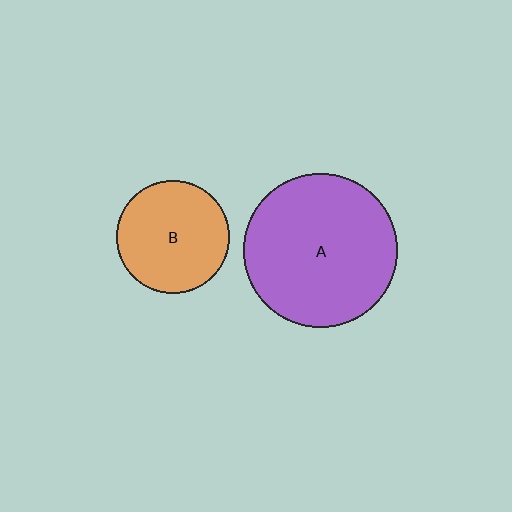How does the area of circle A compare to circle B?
Approximately 1.8 times.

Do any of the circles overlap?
No, none of the circles overlap.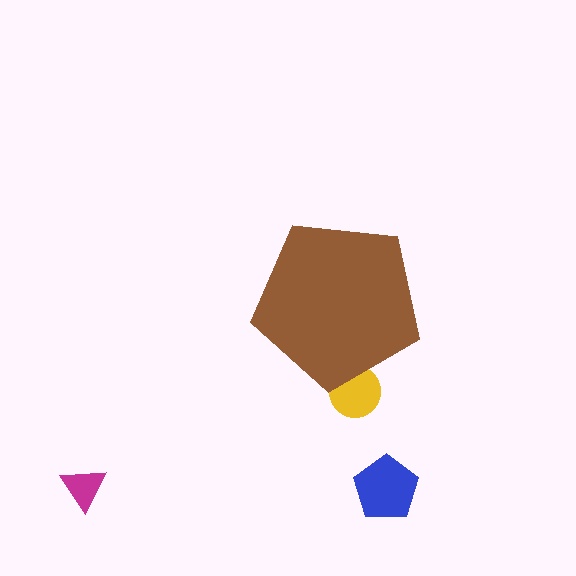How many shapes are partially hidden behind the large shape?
1 shape is partially hidden.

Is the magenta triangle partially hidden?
No, the magenta triangle is fully visible.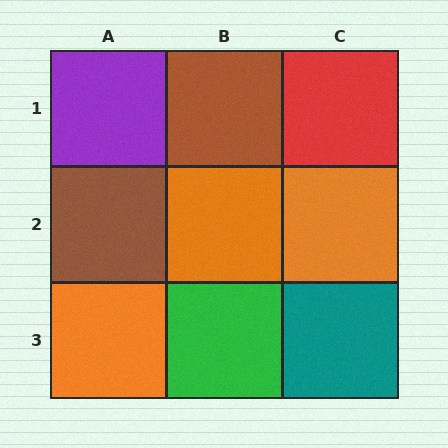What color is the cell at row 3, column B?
Green.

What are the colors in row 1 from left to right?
Purple, brown, red.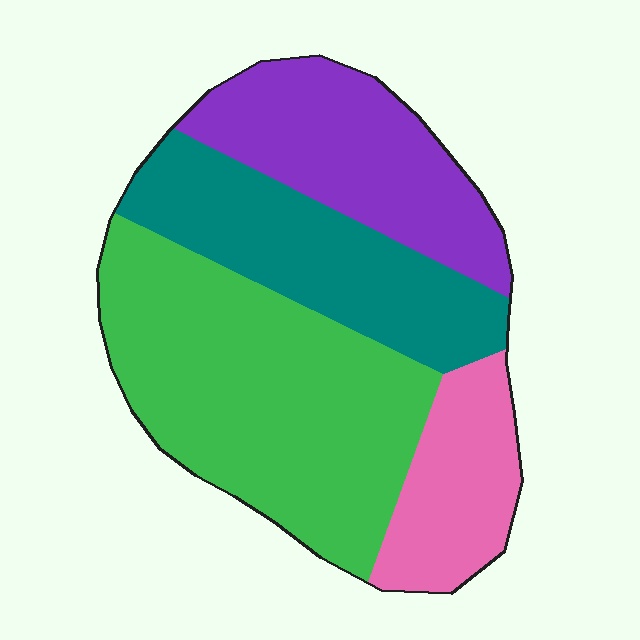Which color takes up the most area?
Green, at roughly 40%.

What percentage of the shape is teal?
Teal takes up about one quarter (1/4) of the shape.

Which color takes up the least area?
Pink, at roughly 15%.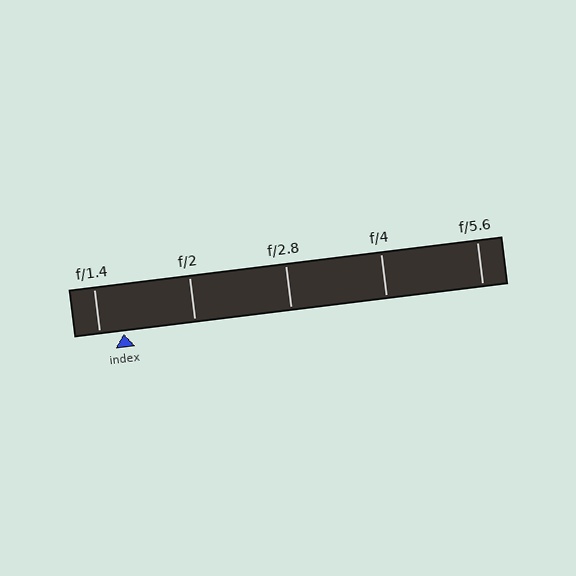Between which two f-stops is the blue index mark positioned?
The index mark is between f/1.4 and f/2.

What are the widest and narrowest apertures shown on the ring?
The widest aperture shown is f/1.4 and the narrowest is f/5.6.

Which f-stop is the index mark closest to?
The index mark is closest to f/1.4.